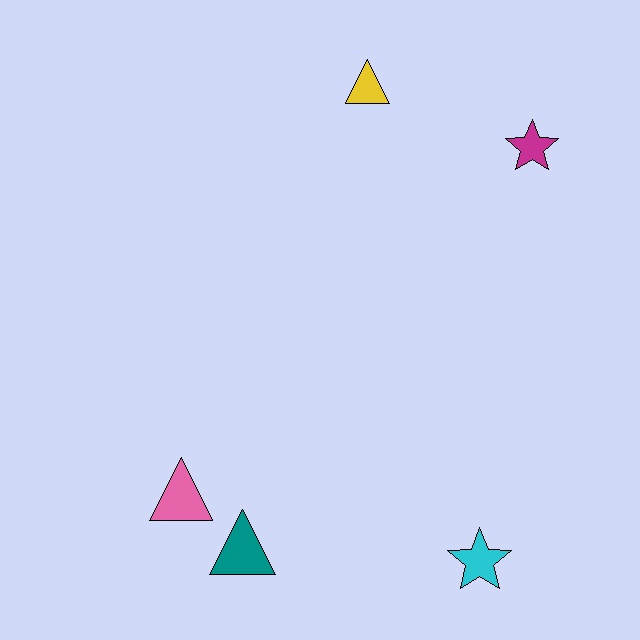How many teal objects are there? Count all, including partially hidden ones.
There is 1 teal object.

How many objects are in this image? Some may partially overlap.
There are 5 objects.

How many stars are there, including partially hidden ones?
There are 2 stars.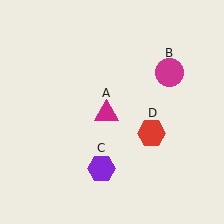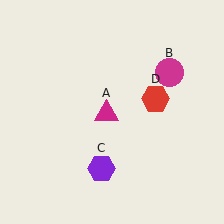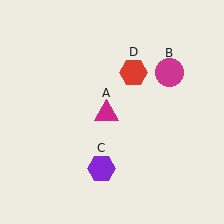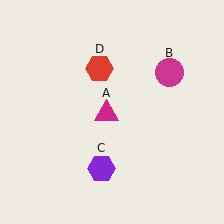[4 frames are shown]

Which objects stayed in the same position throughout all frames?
Magenta triangle (object A) and magenta circle (object B) and purple hexagon (object C) remained stationary.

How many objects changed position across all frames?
1 object changed position: red hexagon (object D).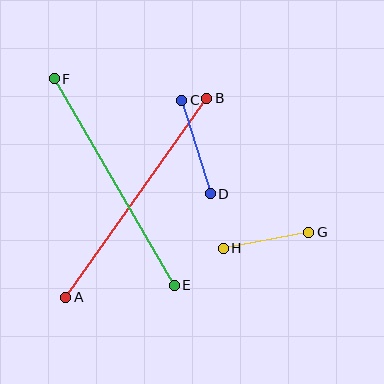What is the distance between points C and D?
The distance is approximately 98 pixels.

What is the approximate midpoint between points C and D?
The midpoint is at approximately (196, 147) pixels.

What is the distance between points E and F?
The distance is approximately 239 pixels.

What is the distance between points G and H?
The distance is approximately 87 pixels.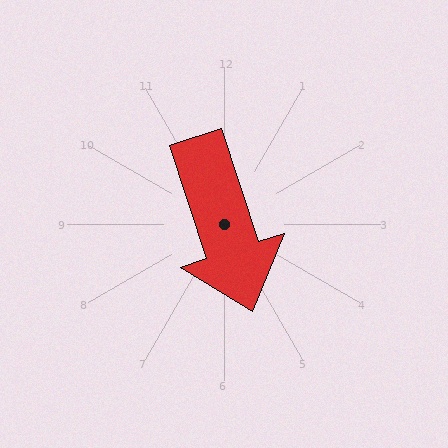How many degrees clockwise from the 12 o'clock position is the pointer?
Approximately 162 degrees.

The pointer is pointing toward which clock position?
Roughly 5 o'clock.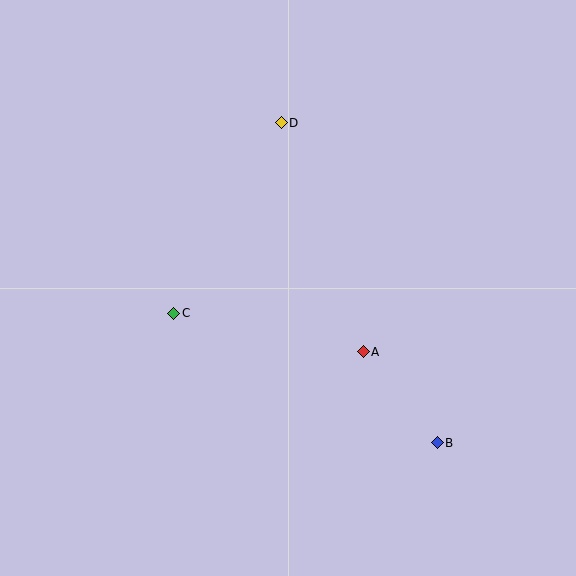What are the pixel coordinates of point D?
Point D is at (281, 123).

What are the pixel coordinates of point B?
Point B is at (437, 443).